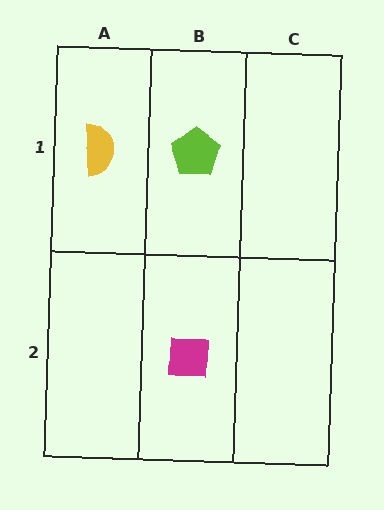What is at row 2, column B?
A magenta square.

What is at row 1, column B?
A lime pentagon.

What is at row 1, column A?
A yellow semicircle.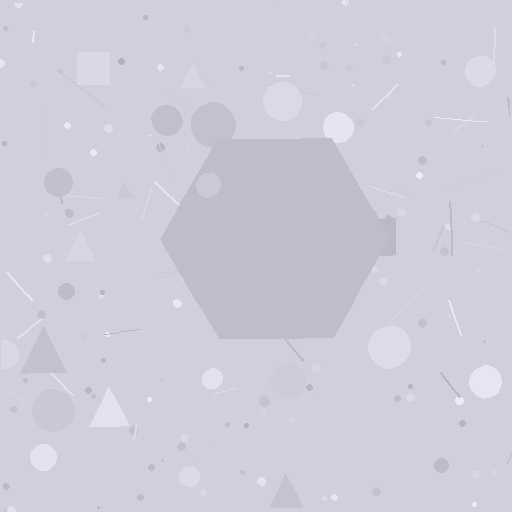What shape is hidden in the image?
A hexagon is hidden in the image.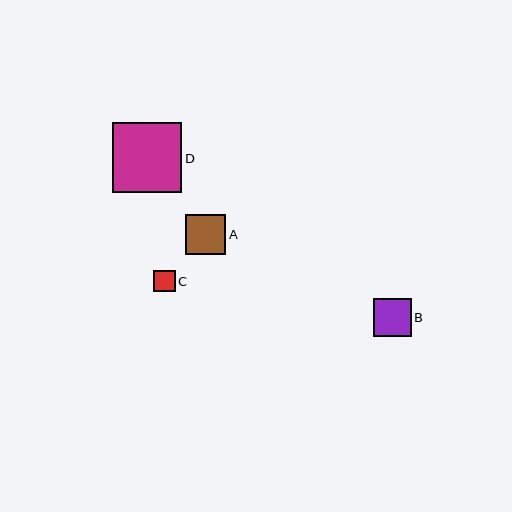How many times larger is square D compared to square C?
Square D is approximately 3.3 times the size of square C.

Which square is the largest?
Square D is the largest with a size of approximately 69 pixels.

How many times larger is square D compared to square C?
Square D is approximately 3.3 times the size of square C.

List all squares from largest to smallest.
From largest to smallest: D, A, B, C.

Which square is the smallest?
Square C is the smallest with a size of approximately 21 pixels.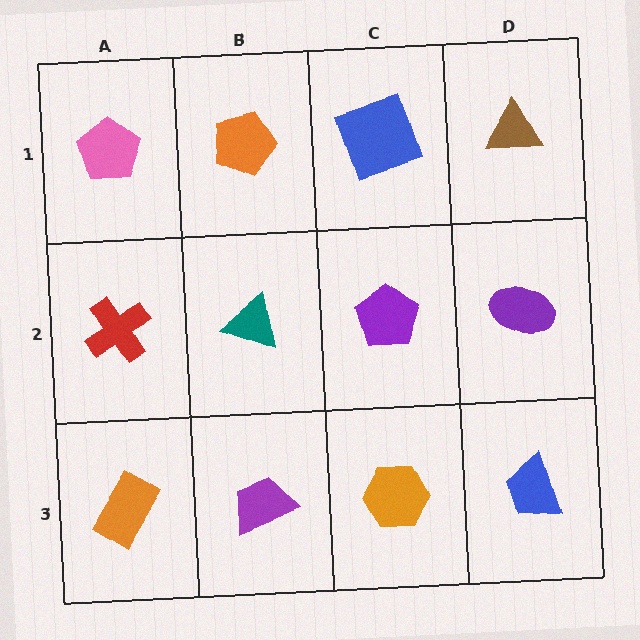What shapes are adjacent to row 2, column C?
A blue square (row 1, column C), an orange hexagon (row 3, column C), a teal triangle (row 2, column B), a purple ellipse (row 2, column D).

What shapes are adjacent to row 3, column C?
A purple pentagon (row 2, column C), a purple trapezoid (row 3, column B), a blue trapezoid (row 3, column D).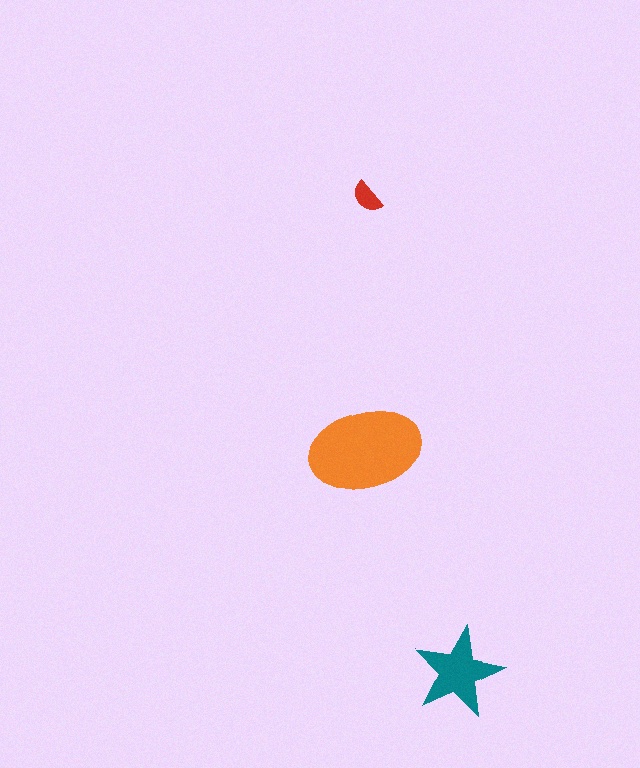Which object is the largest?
The orange ellipse.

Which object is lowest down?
The teal star is bottommost.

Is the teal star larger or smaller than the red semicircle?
Larger.